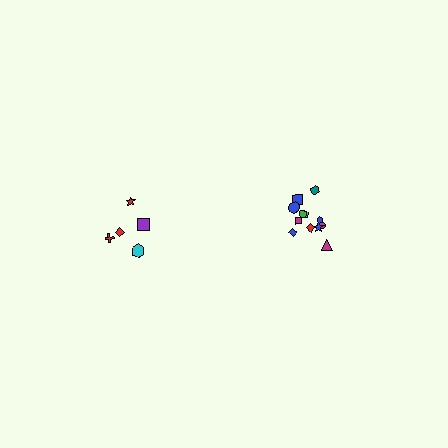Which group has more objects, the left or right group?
The right group.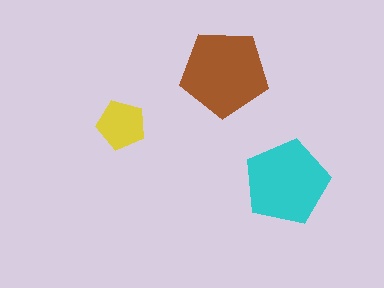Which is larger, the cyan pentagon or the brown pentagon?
The brown one.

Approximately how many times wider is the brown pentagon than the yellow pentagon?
About 2 times wider.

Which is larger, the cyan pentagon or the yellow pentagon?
The cyan one.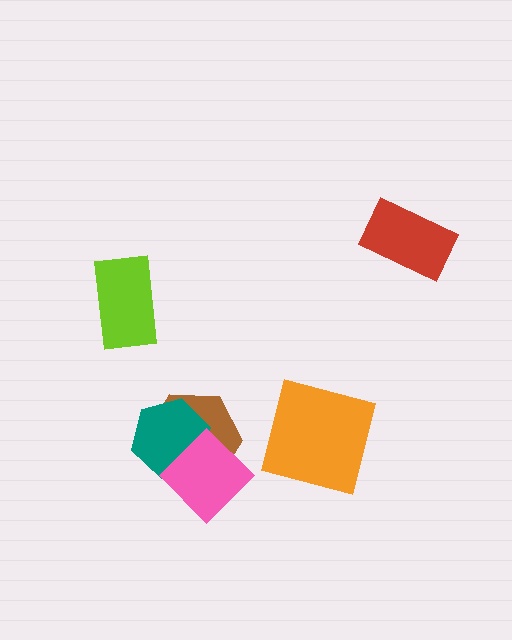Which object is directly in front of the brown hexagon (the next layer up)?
The teal hexagon is directly in front of the brown hexagon.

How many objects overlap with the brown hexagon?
2 objects overlap with the brown hexagon.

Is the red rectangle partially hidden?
No, no other shape covers it.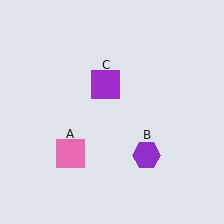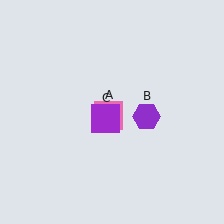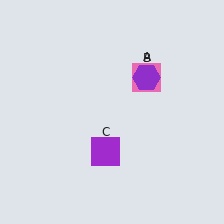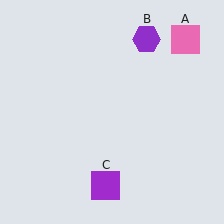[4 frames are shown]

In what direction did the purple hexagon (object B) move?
The purple hexagon (object B) moved up.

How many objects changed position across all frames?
3 objects changed position: pink square (object A), purple hexagon (object B), purple square (object C).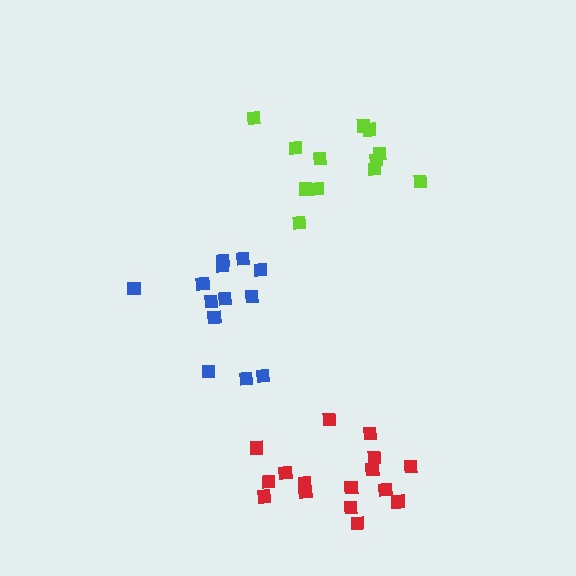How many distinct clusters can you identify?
There are 3 distinct clusters.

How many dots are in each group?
Group 1: 12 dots, Group 2: 16 dots, Group 3: 13 dots (41 total).